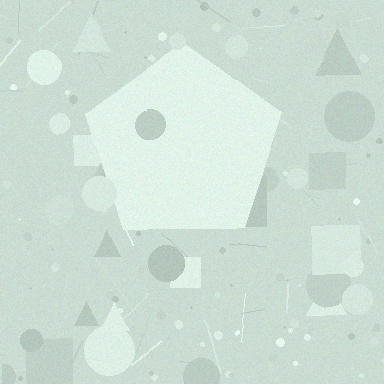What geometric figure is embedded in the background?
A pentagon is embedded in the background.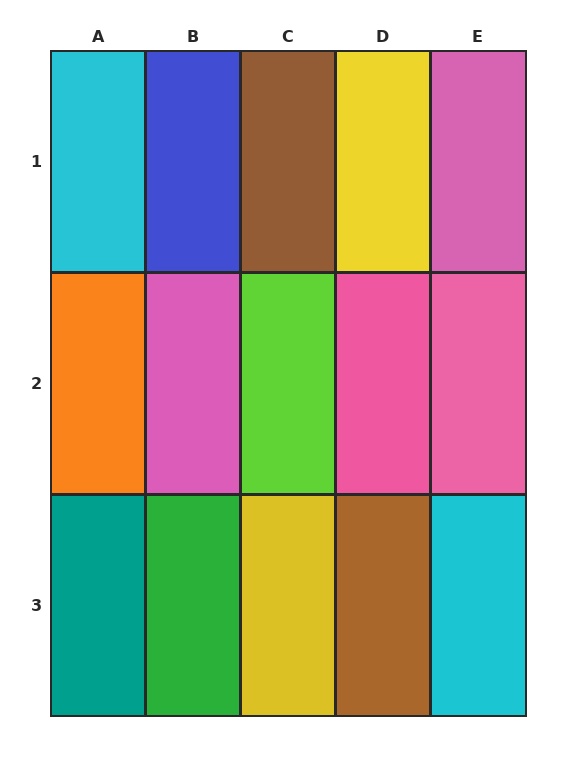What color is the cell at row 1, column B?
Blue.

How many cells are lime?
1 cell is lime.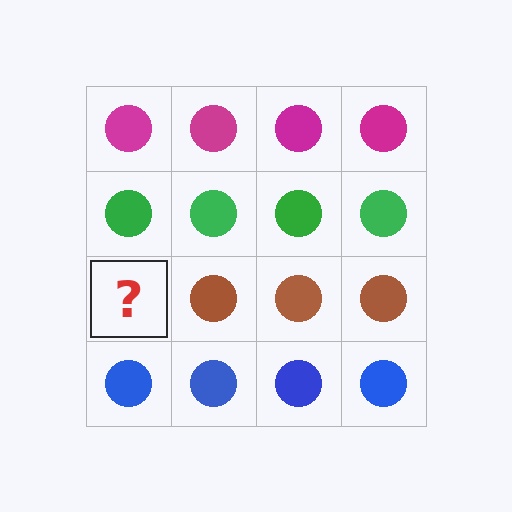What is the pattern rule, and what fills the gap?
The rule is that each row has a consistent color. The gap should be filled with a brown circle.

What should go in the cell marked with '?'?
The missing cell should contain a brown circle.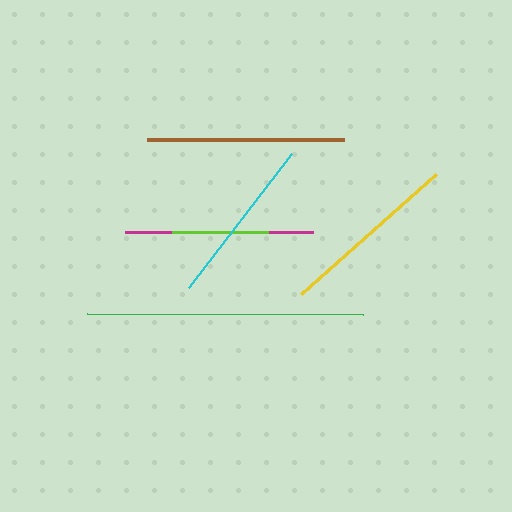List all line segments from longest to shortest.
From longest to shortest: green, brown, magenta, yellow, cyan, lime.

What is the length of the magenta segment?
The magenta segment is approximately 188 pixels long.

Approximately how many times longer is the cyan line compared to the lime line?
The cyan line is approximately 1.7 times the length of the lime line.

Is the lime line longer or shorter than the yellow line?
The yellow line is longer than the lime line.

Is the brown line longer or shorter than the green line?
The green line is longer than the brown line.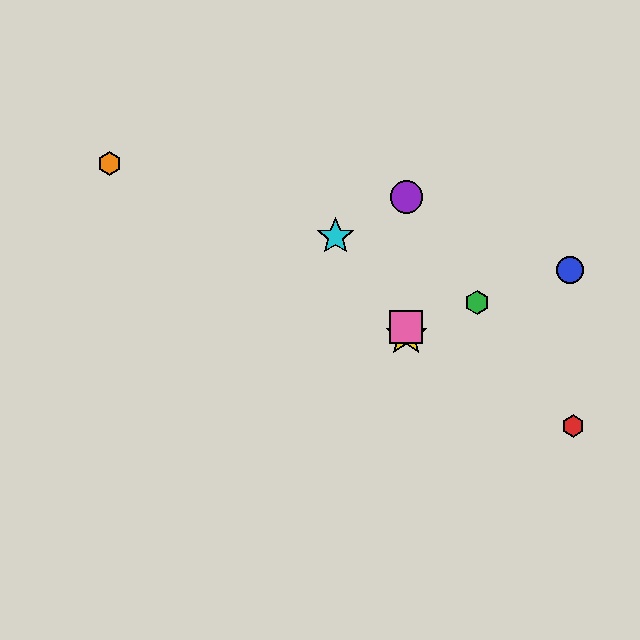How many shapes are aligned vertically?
3 shapes (the yellow star, the purple circle, the pink square) are aligned vertically.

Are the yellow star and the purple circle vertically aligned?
Yes, both are at x≈406.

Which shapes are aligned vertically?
The yellow star, the purple circle, the pink square are aligned vertically.